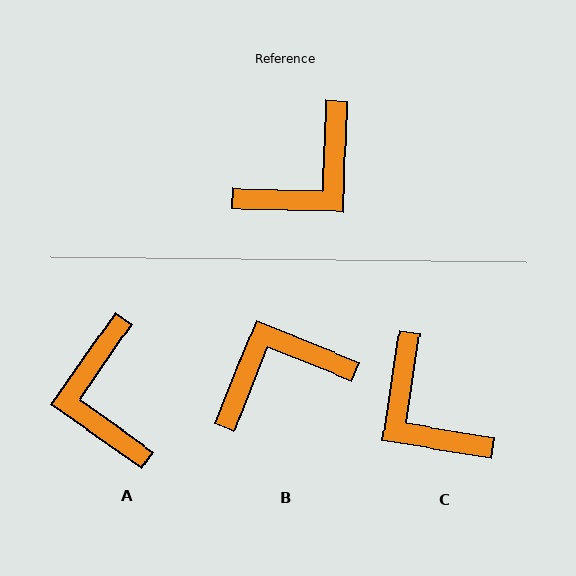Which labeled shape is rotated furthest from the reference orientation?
B, about 160 degrees away.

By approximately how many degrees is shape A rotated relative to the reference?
Approximately 124 degrees clockwise.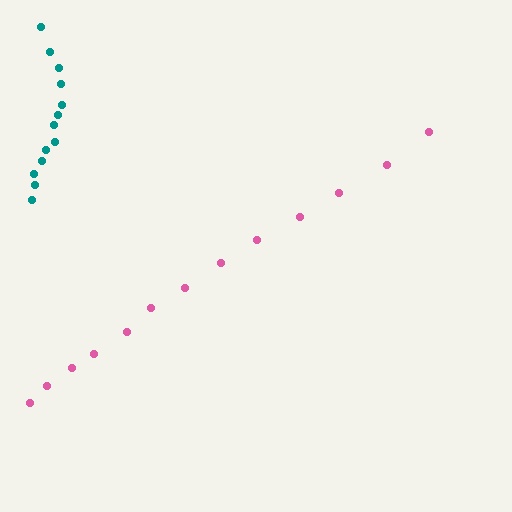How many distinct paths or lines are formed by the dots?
There are 2 distinct paths.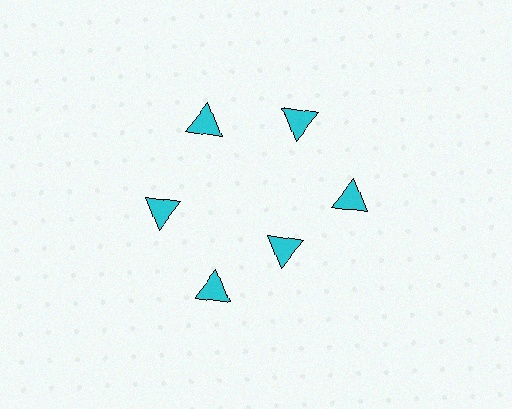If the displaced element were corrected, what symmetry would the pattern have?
It would have 6-fold rotational symmetry — the pattern would map onto itself every 60 degrees.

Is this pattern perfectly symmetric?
No. The 6 cyan triangles are arranged in a ring, but one element near the 5 o'clock position is pulled inward toward the center, breaking the 6-fold rotational symmetry.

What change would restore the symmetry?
The symmetry would be restored by moving it outward, back onto the ring so that all 6 triangles sit at equal angles and equal distance from the center.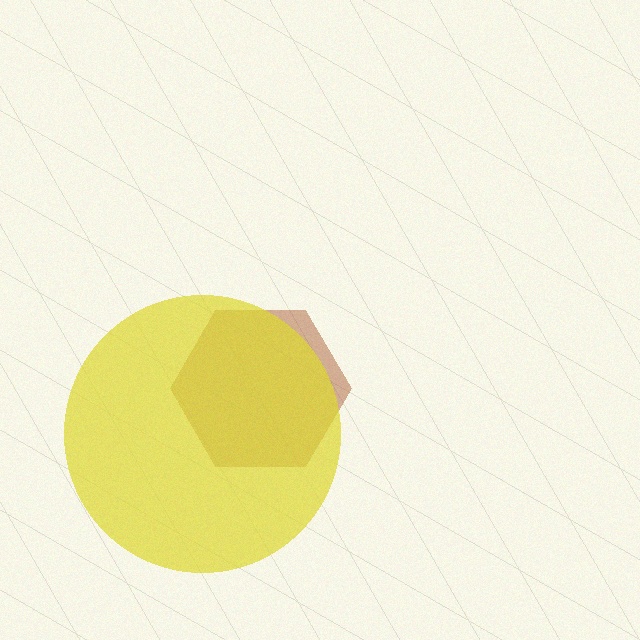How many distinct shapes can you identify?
There are 2 distinct shapes: a brown hexagon, a yellow circle.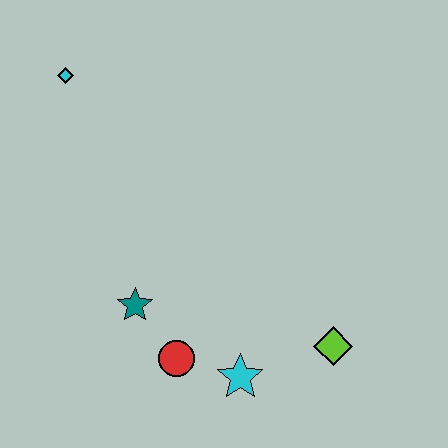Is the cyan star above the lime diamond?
No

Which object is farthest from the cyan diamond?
The lime diamond is farthest from the cyan diamond.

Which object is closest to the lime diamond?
The cyan star is closest to the lime diamond.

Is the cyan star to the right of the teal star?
Yes